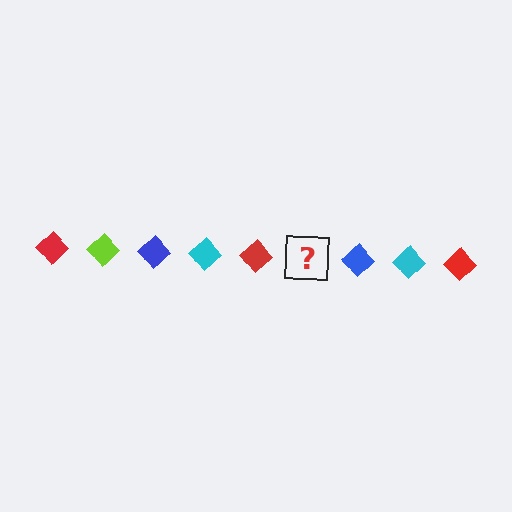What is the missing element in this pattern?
The missing element is a lime diamond.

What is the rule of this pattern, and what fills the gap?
The rule is that the pattern cycles through red, lime, blue, cyan diamonds. The gap should be filled with a lime diamond.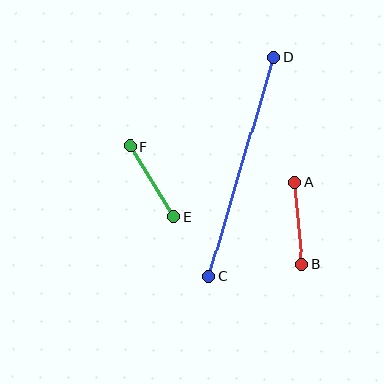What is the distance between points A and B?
The distance is approximately 82 pixels.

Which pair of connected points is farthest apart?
Points C and D are farthest apart.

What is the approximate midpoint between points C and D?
The midpoint is at approximately (242, 167) pixels.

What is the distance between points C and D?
The distance is approximately 229 pixels.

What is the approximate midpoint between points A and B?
The midpoint is at approximately (298, 223) pixels.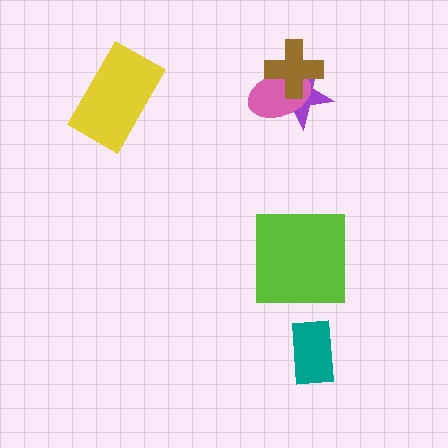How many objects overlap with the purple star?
2 objects overlap with the purple star.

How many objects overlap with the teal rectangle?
0 objects overlap with the teal rectangle.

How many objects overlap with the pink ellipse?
2 objects overlap with the pink ellipse.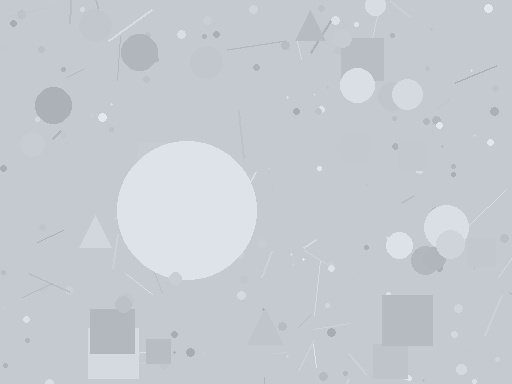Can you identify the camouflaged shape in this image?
The camouflaged shape is a circle.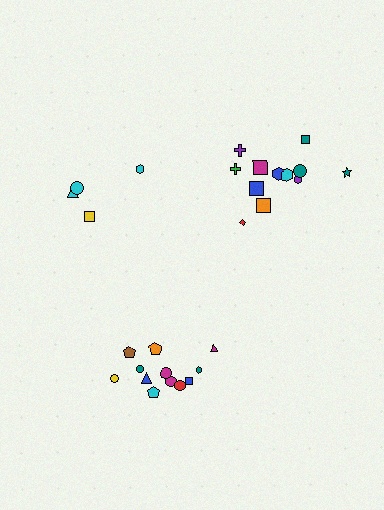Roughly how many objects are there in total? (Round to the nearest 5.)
Roughly 30 objects in total.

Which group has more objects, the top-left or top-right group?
The top-right group.